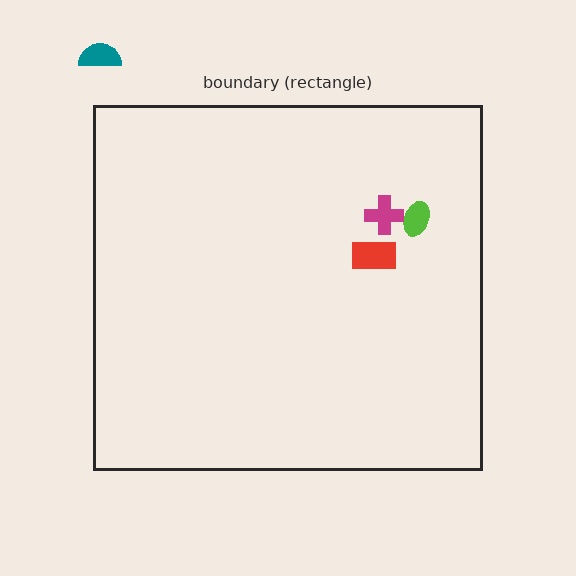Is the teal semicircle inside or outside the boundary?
Outside.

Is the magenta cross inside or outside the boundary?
Inside.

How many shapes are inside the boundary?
3 inside, 1 outside.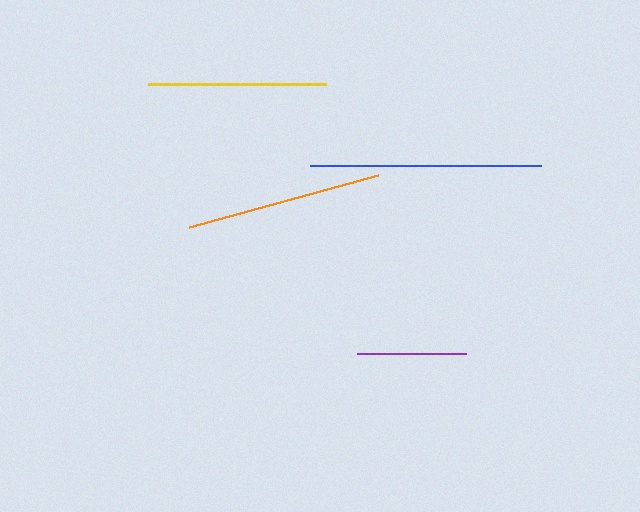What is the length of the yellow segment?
The yellow segment is approximately 178 pixels long.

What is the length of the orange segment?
The orange segment is approximately 196 pixels long.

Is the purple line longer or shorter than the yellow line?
The yellow line is longer than the purple line.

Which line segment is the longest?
The blue line is the longest at approximately 231 pixels.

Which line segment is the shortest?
The purple line is the shortest at approximately 109 pixels.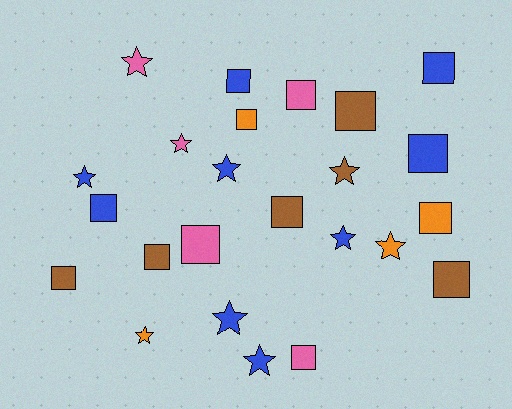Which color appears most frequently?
Blue, with 9 objects.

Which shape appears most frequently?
Square, with 14 objects.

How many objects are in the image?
There are 24 objects.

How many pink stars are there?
There are 2 pink stars.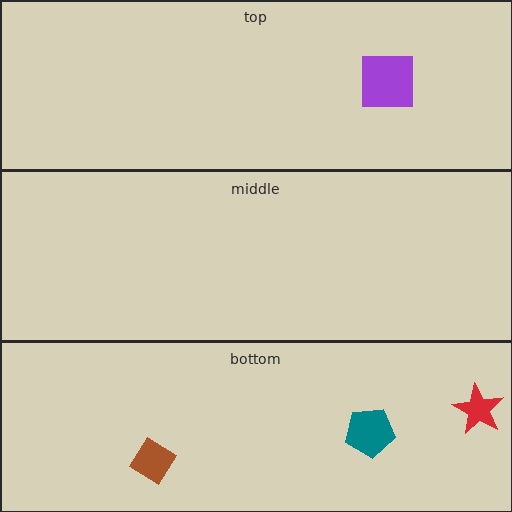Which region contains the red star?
The bottom region.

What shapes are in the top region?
The purple square.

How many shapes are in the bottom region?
3.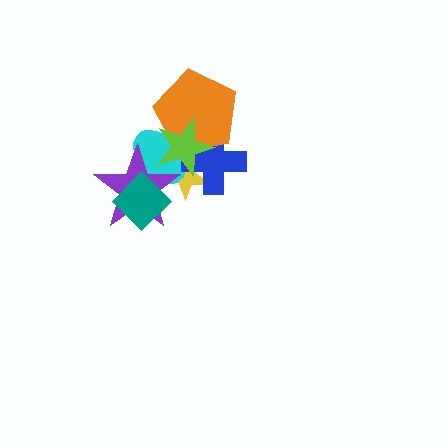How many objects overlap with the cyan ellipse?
6 objects overlap with the cyan ellipse.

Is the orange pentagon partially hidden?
Yes, it is partially covered by another shape.